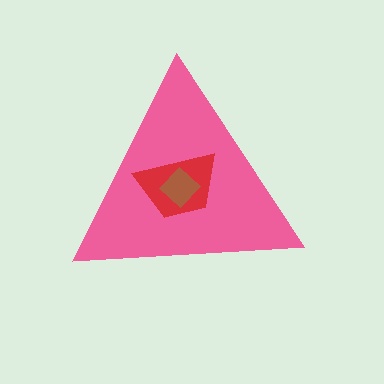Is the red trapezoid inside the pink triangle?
Yes.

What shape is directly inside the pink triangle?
The red trapezoid.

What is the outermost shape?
The pink triangle.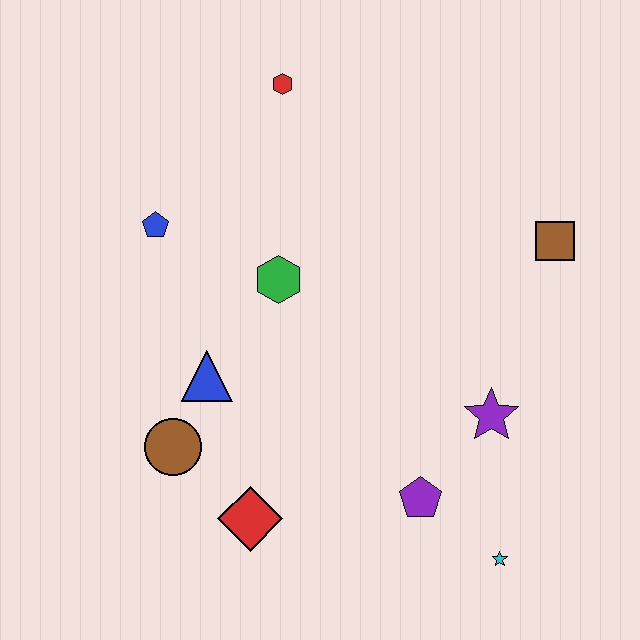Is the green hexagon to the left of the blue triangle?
No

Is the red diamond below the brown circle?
Yes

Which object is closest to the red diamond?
The brown circle is closest to the red diamond.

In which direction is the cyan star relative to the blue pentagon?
The cyan star is to the right of the blue pentagon.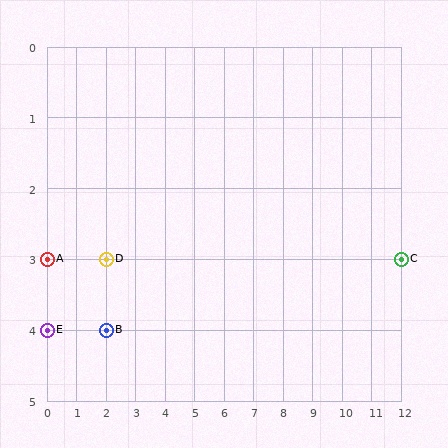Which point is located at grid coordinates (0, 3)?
Point A is at (0, 3).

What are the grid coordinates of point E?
Point E is at grid coordinates (0, 4).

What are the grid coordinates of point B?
Point B is at grid coordinates (2, 4).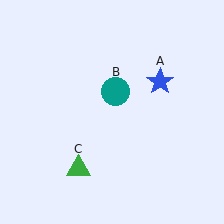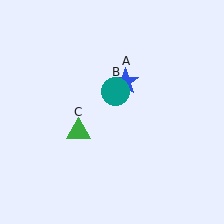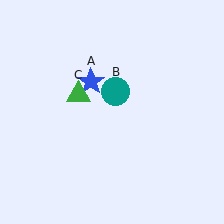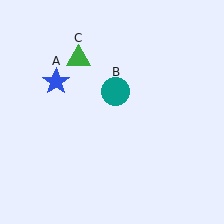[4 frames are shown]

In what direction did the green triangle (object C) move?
The green triangle (object C) moved up.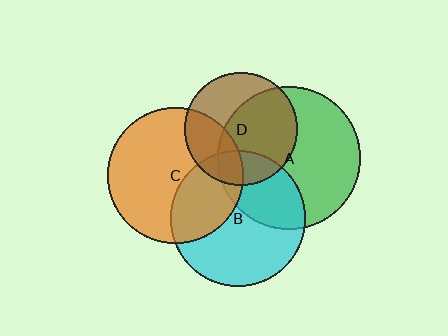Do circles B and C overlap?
Yes.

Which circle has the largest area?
Circle A (green).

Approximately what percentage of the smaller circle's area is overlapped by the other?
Approximately 35%.